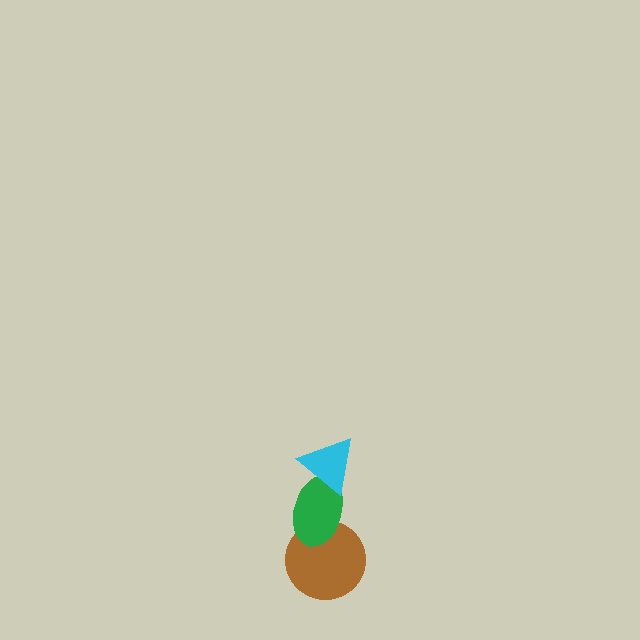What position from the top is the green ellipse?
The green ellipse is 2nd from the top.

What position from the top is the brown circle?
The brown circle is 3rd from the top.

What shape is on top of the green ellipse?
The cyan triangle is on top of the green ellipse.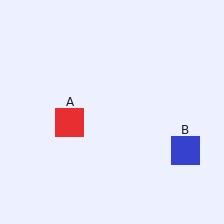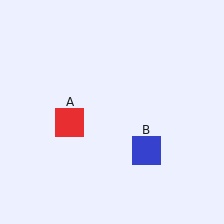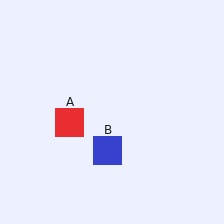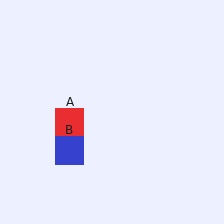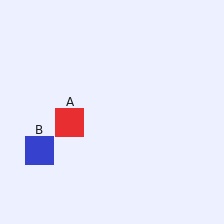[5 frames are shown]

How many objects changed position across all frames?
1 object changed position: blue square (object B).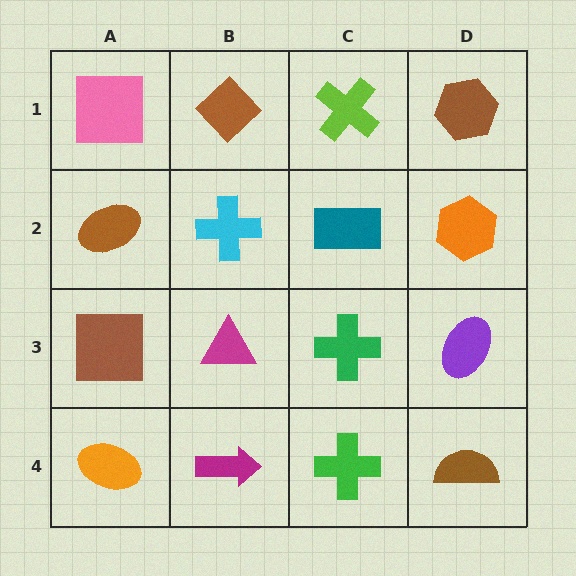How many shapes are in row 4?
4 shapes.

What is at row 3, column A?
A brown square.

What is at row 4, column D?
A brown semicircle.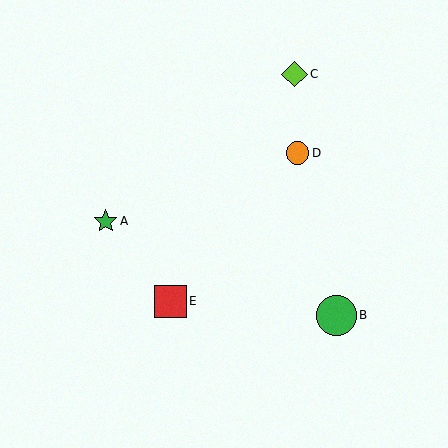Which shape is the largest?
The green circle (labeled B) is the largest.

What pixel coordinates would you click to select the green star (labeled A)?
Click at (106, 221) to select the green star A.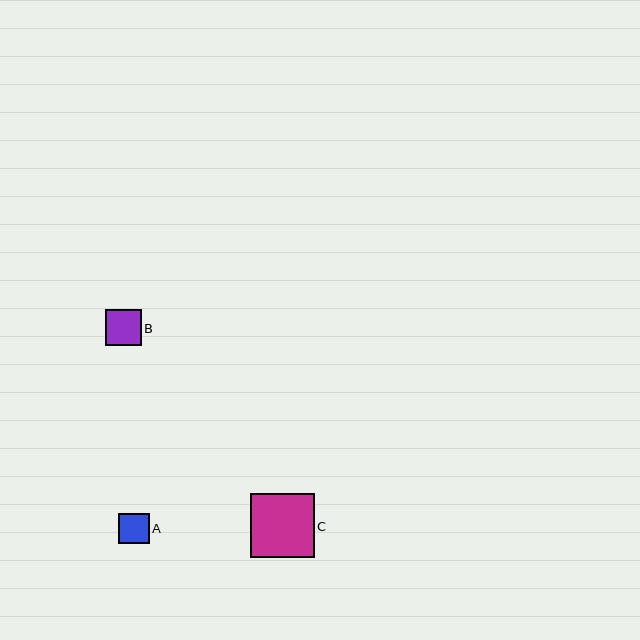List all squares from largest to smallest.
From largest to smallest: C, B, A.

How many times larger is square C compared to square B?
Square C is approximately 1.8 times the size of square B.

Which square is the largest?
Square C is the largest with a size of approximately 64 pixels.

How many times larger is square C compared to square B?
Square C is approximately 1.8 times the size of square B.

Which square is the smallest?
Square A is the smallest with a size of approximately 30 pixels.